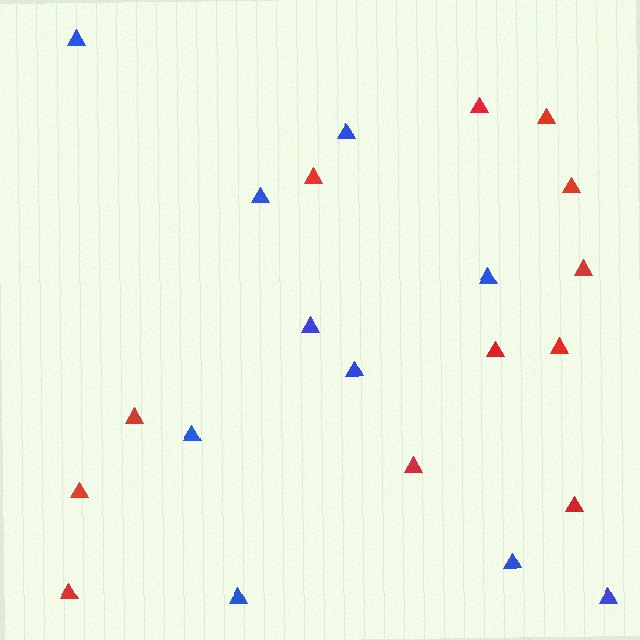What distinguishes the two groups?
There are 2 groups: one group of red triangles (12) and one group of blue triangles (10).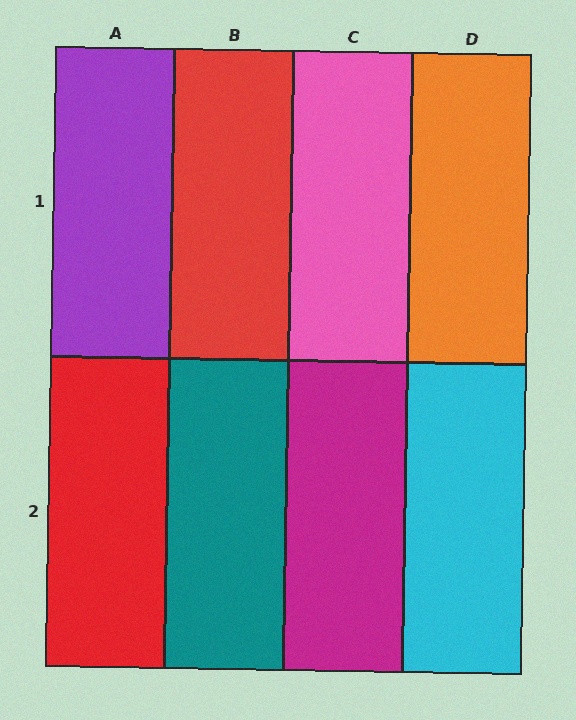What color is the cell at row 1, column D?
Orange.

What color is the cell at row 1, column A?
Purple.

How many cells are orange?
1 cell is orange.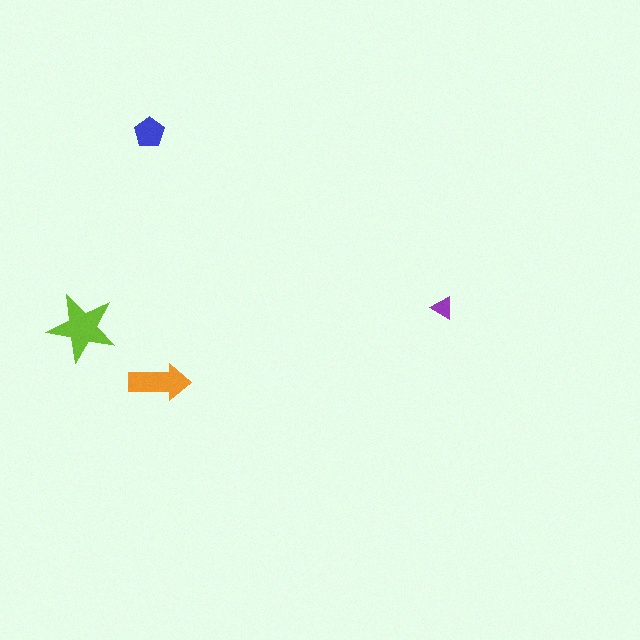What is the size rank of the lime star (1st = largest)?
1st.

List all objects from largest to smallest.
The lime star, the orange arrow, the blue pentagon, the purple triangle.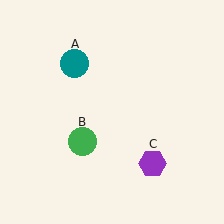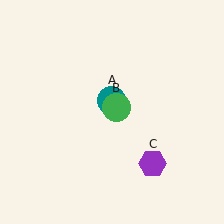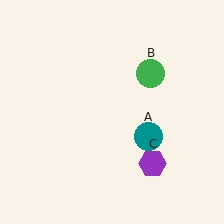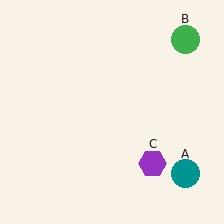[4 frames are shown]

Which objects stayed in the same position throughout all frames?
Purple hexagon (object C) remained stationary.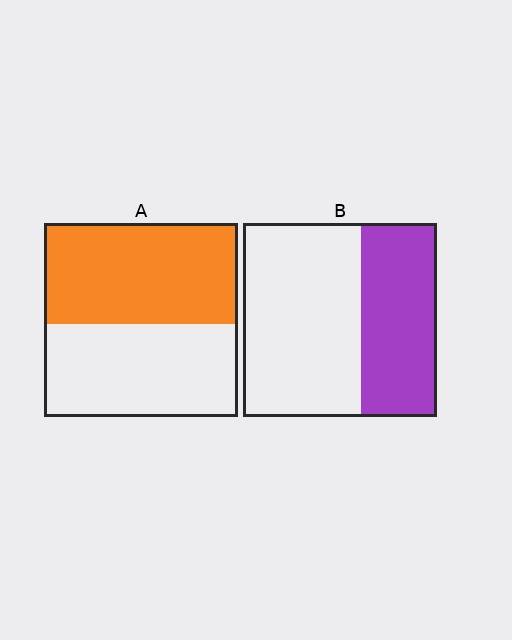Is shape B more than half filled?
No.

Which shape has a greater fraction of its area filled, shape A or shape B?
Shape A.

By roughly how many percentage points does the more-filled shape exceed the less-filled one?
By roughly 15 percentage points (A over B).